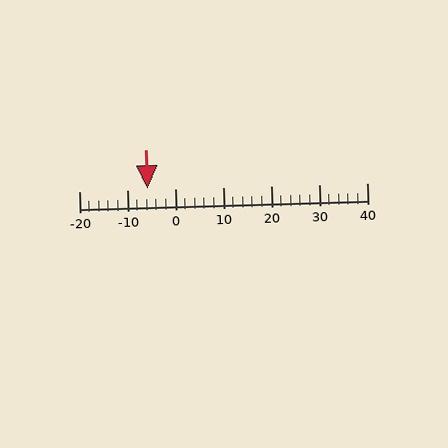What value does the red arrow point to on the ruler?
The red arrow points to approximately -6.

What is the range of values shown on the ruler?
The ruler shows values from -20 to 40.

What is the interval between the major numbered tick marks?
The major tick marks are spaced 10 units apart.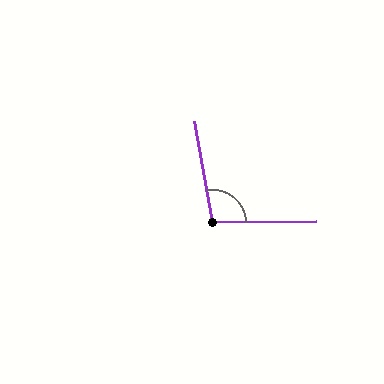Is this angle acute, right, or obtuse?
It is obtuse.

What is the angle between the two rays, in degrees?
Approximately 100 degrees.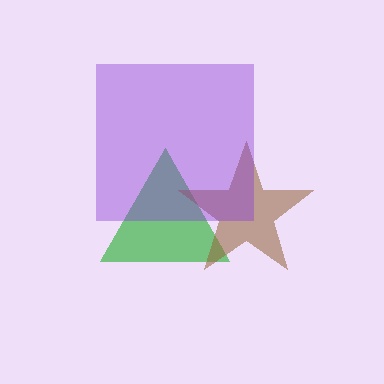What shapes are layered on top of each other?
The layered shapes are: a green triangle, a brown star, a purple square.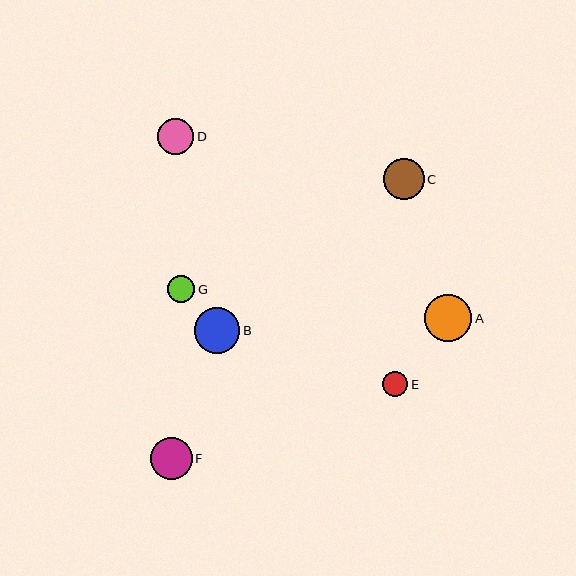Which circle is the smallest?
Circle E is the smallest with a size of approximately 25 pixels.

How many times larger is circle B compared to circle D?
Circle B is approximately 1.3 times the size of circle D.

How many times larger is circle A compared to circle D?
Circle A is approximately 1.3 times the size of circle D.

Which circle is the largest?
Circle A is the largest with a size of approximately 47 pixels.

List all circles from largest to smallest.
From largest to smallest: A, B, F, C, D, G, E.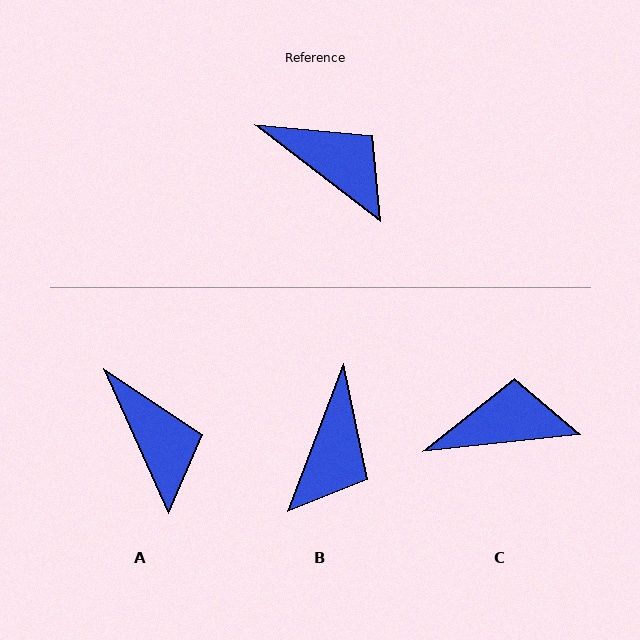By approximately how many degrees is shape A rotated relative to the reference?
Approximately 29 degrees clockwise.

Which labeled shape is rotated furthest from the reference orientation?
B, about 73 degrees away.